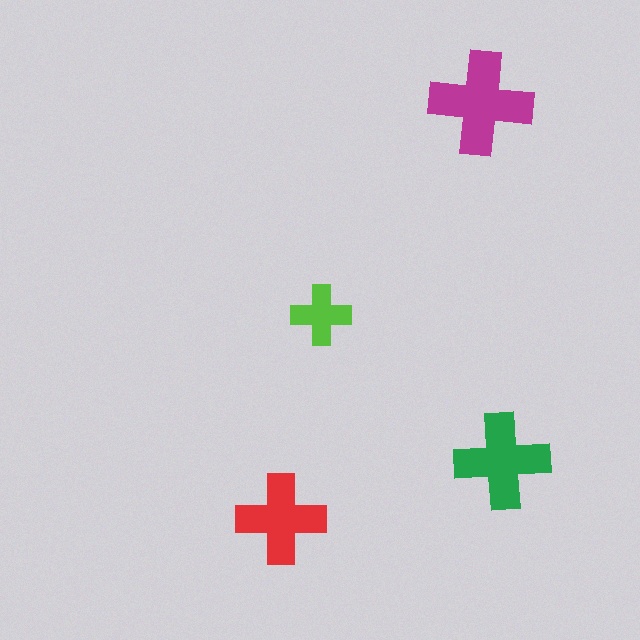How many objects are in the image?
There are 4 objects in the image.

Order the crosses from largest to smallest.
the magenta one, the green one, the red one, the lime one.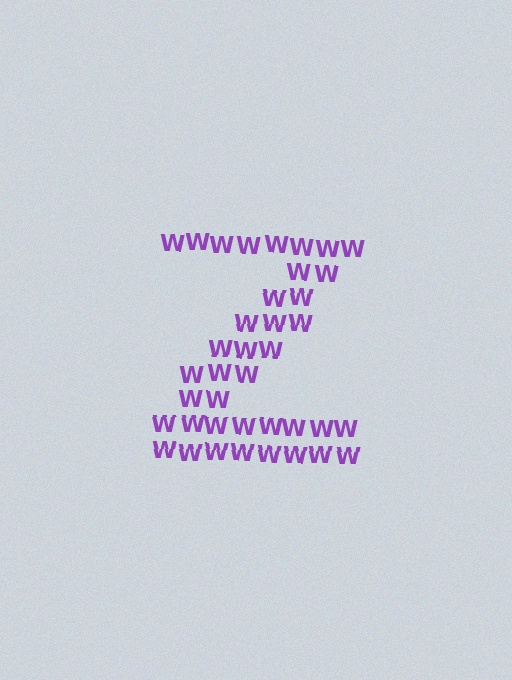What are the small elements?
The small elements are letter W's.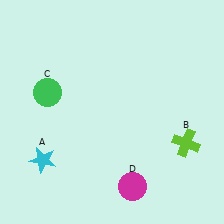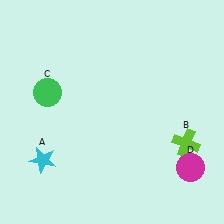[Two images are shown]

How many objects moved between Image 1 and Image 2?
1 object moved between the two images.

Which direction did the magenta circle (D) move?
The magenta circle (D) moved right.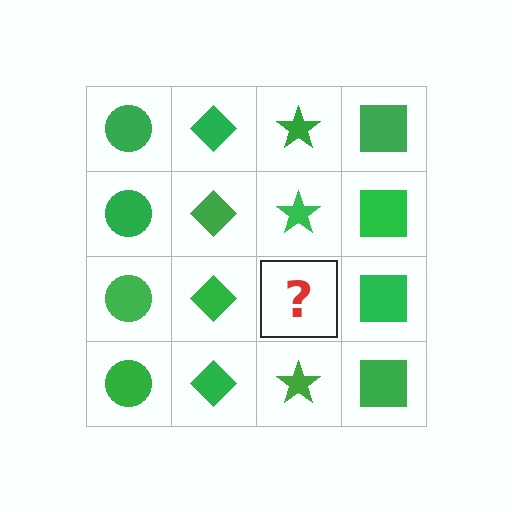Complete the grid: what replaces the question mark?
The question mark should be replaced with a green star.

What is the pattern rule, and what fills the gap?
The rule is that each column has a consistent shape. The gap should be filled with a green star.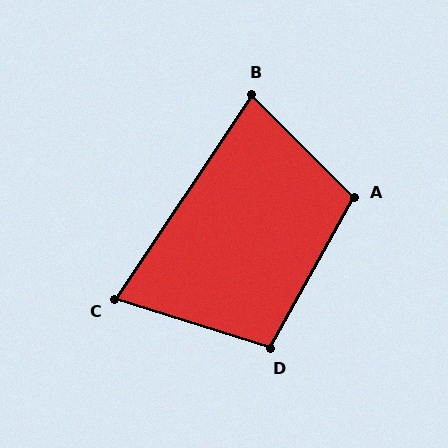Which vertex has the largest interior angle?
A, at approximately 106 degrees.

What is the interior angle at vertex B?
Approximately 79 degrees (acute).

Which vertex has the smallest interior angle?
C, at approximately 74 degrees.